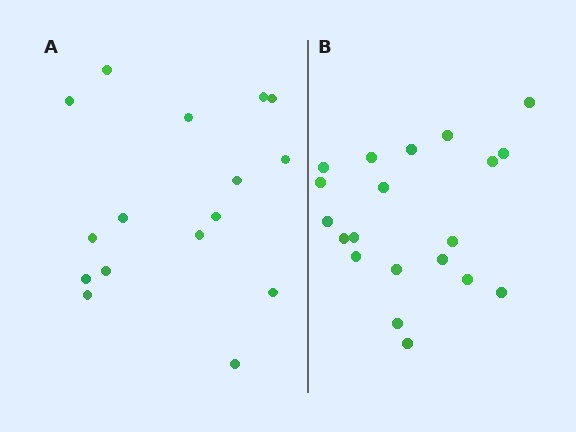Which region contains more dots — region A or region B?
Region B (the right region) has more dots.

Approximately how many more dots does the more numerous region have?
Region B has about 4 more dots than region A.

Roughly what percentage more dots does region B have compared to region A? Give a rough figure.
About 25% more.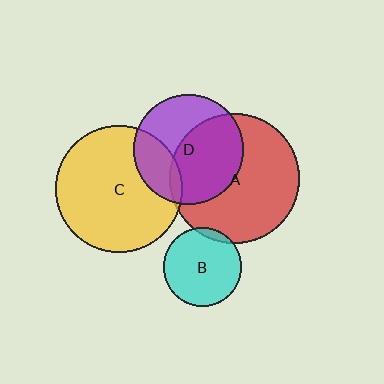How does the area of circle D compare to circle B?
Approximately 1.9 times.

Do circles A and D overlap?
Yes.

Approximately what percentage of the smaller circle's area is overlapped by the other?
Approximately 50%.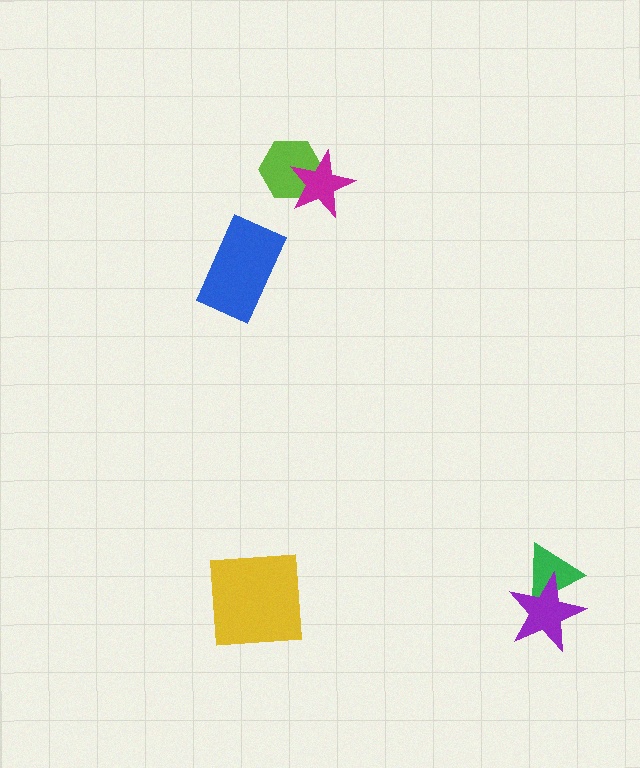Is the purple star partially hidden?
No, no other shape covers it.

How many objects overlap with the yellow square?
0 objects overlap with the yellow square.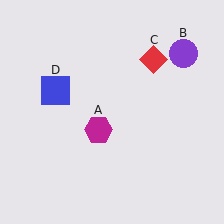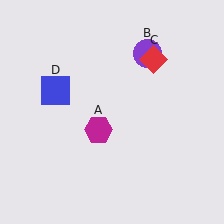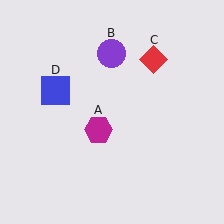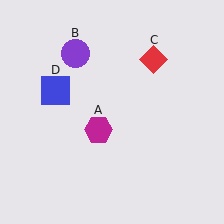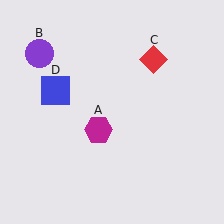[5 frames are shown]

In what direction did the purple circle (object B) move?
The purple circle (object B) moved left.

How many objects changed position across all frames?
1 object changed position: purple circle (object B).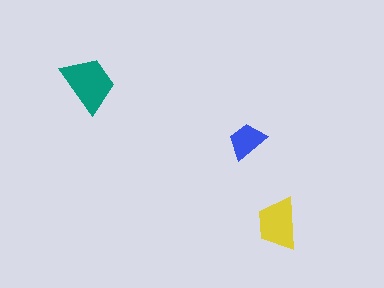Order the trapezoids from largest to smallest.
the teal one, the yellow one, the blue one.